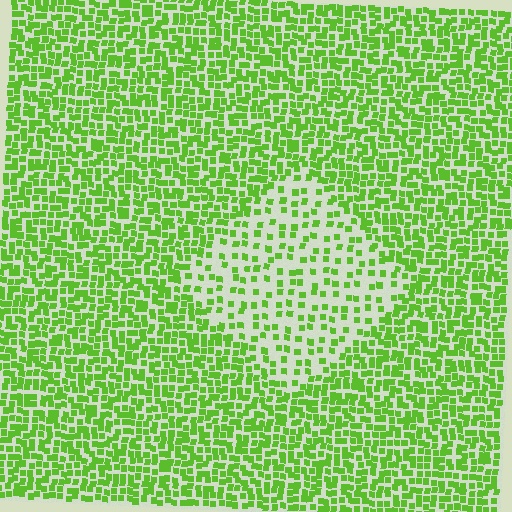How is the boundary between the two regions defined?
The boundary is defined by a change in element density (approximately 2.3x ratio). All elements are the same color, size, and shape.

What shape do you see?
I see a diamond.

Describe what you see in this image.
The image contains small lime elements arranged at two different densities. A diamond-shaped region is visible where the elements are less densely packed than the surrounding area.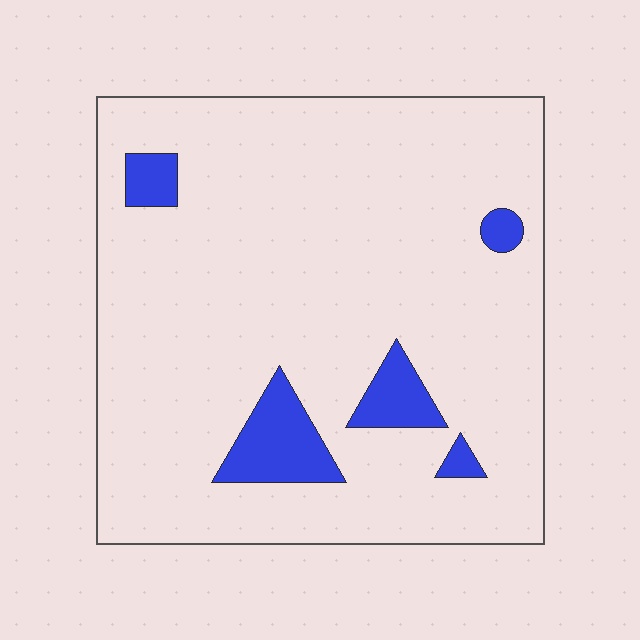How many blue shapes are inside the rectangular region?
5.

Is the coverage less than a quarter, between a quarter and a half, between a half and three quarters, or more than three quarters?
Less than a quarter.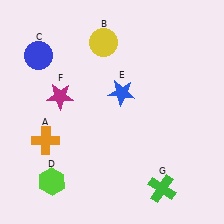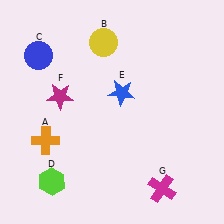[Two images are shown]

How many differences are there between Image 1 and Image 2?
There is 1 difference between the two images.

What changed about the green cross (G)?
In Image 1, G is green. In Image 2, it changed to magenta.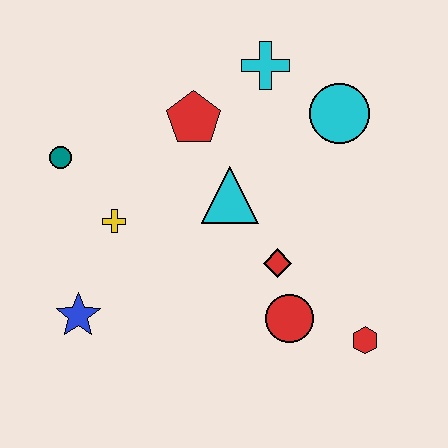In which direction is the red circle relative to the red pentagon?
The red circle is below the red pentagon.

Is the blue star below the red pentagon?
Yes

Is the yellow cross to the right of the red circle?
No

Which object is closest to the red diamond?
The red circle is closest to the red diamond.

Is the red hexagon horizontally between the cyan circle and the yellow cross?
No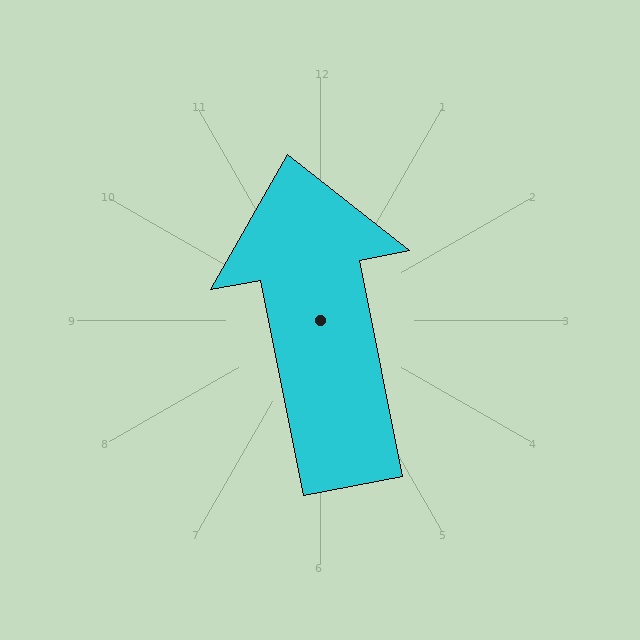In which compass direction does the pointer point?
North.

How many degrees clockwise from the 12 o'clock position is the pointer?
Approximately 349 degrees.